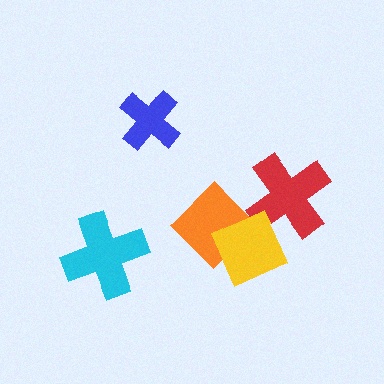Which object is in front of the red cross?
The yellow diamond is in front of the red cross.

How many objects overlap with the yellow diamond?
2 objects overlap with the yellow diamond.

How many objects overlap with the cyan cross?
0 objects overlap with the cyan cross.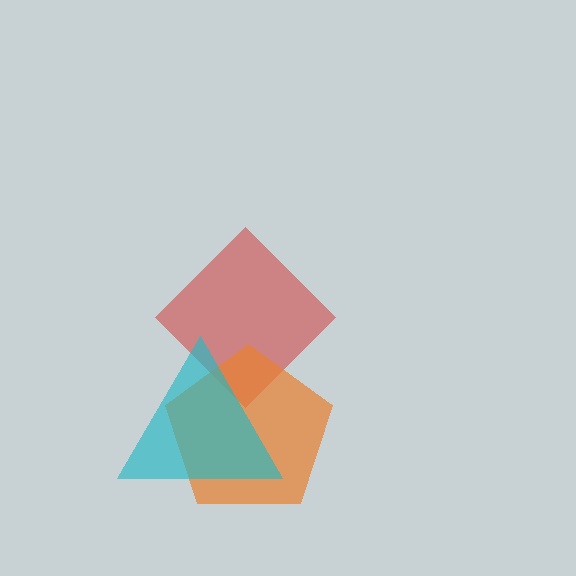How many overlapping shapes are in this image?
There are 3 overlapping shapes in the image.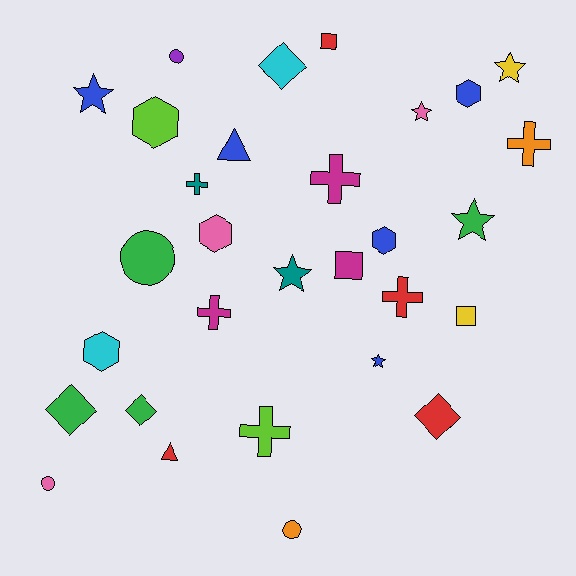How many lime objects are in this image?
There are 2 lime objects.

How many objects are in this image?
There are 30 objects.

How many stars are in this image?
There are 6 stars.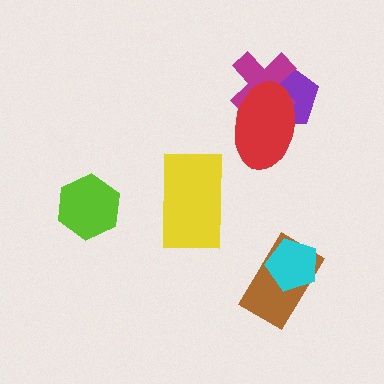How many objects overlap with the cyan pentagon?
1 object overlaps with the cyan pentagon.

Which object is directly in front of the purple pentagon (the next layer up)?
The magenta cross is directly in front of the purple pentagon.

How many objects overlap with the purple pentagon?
2 objects overlap with the purple pentagon.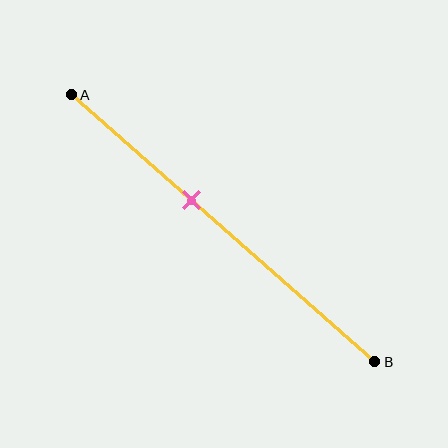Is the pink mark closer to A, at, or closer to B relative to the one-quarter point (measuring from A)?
The pink mark is closer to point B than the one-quarter point of segment AB.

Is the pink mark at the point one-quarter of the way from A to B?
No, the mark is at about 40% from A, not at the 25% one-quarter point.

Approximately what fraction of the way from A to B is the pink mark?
The pink mark is approximately 40% of the way from A to B.